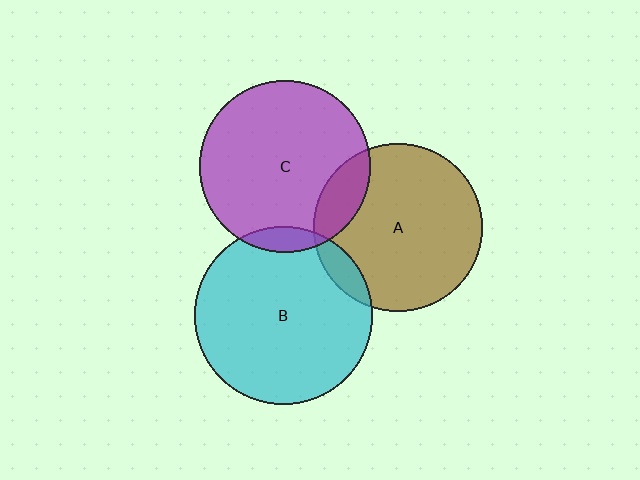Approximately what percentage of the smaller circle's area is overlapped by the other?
Approximately 5%.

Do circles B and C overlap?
Yes.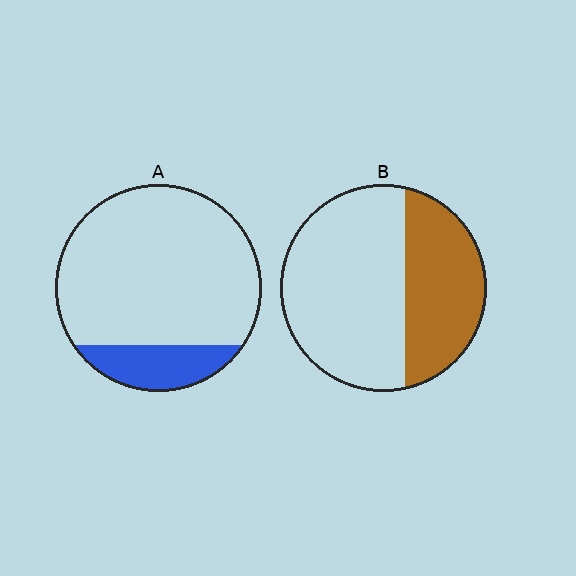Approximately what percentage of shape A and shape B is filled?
A is approximately 15% and B is approximately 35%.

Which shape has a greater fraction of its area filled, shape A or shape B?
Shape B.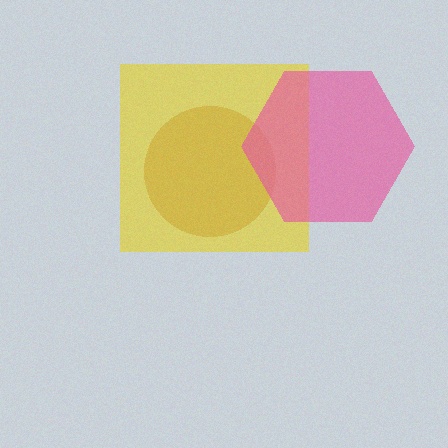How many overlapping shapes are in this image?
There are 3 overlapping shapes in the image.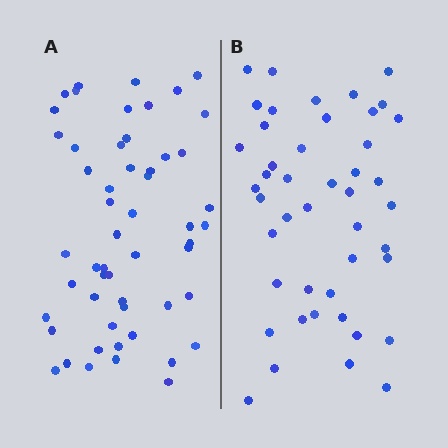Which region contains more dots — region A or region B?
Region A (the left region) has more dots.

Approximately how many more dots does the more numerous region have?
Region A has roughly 8 or so more dots than region B.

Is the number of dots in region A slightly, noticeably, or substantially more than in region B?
Region A has only slightly more — the two regions are fairly close. The ratio is roughly 1.2 to 1.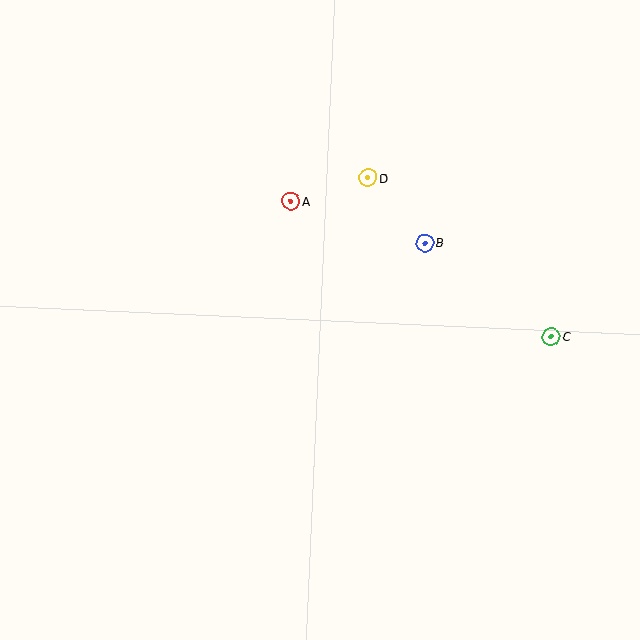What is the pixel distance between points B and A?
The distance between B and A is 140 pixels.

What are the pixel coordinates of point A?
Point A is at (291, 201).